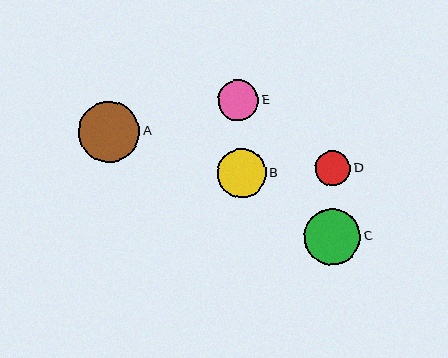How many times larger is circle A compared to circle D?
Circle A is approximately 1.7 times the size of circle D.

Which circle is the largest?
Circle A is the largest with a size of approximately 61 pixels.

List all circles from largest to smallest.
From largest to smallest: A, C, B, E, D.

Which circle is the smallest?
Circle D is the smallest with a size of approximately 35 pixels.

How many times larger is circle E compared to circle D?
Circle E is approximately 1.2 times the size of circle D.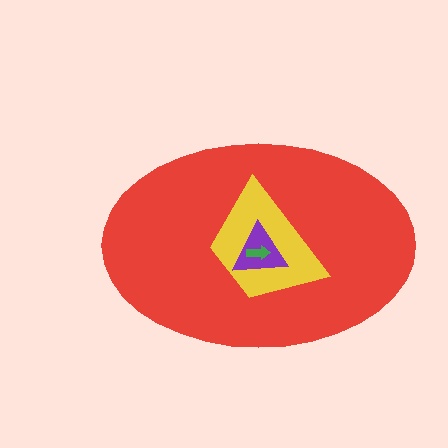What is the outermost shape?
The red ellipse.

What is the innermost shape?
The green arrow.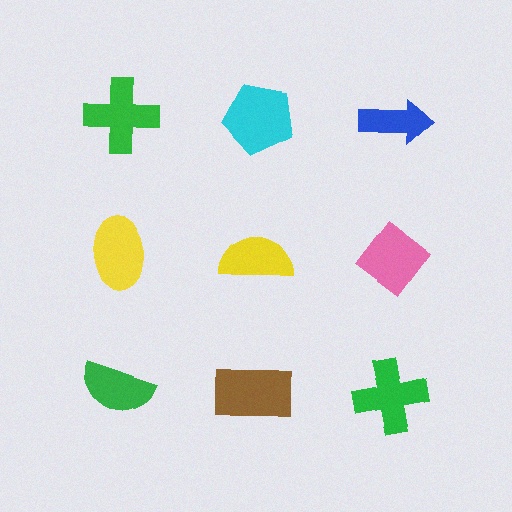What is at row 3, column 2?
A brown rectangle.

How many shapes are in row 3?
3 shapes.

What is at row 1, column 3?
A blue arrow.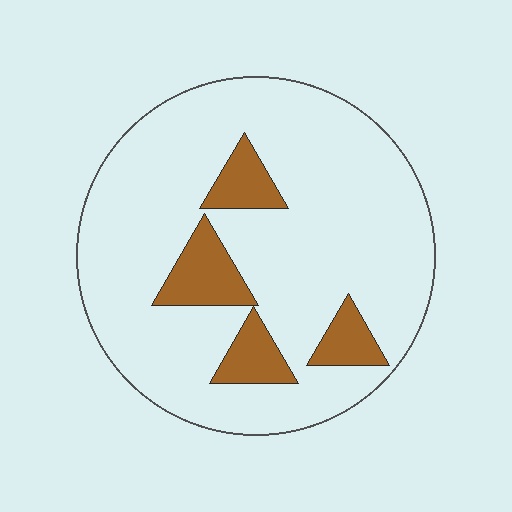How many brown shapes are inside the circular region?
4.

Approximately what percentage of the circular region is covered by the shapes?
Approximately 15%.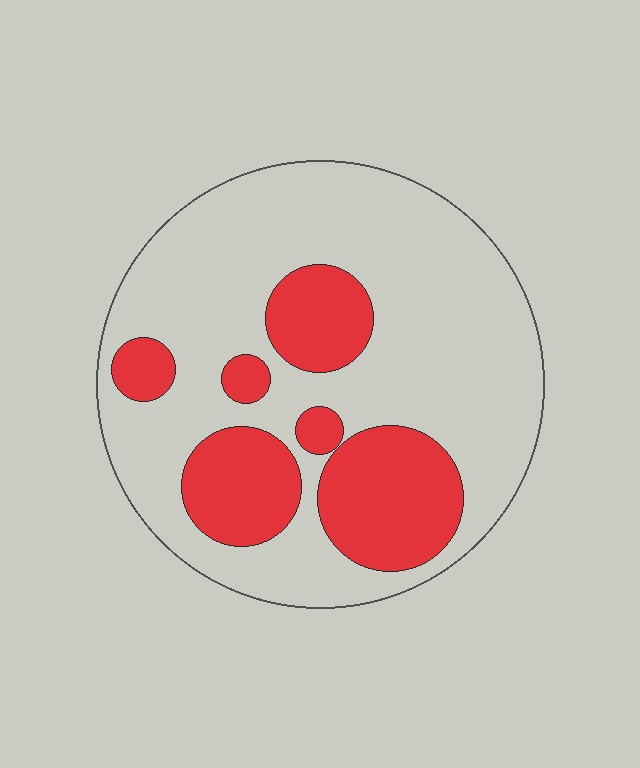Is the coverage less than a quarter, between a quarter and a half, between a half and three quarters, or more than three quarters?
Between a quarter and a half.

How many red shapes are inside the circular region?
6.